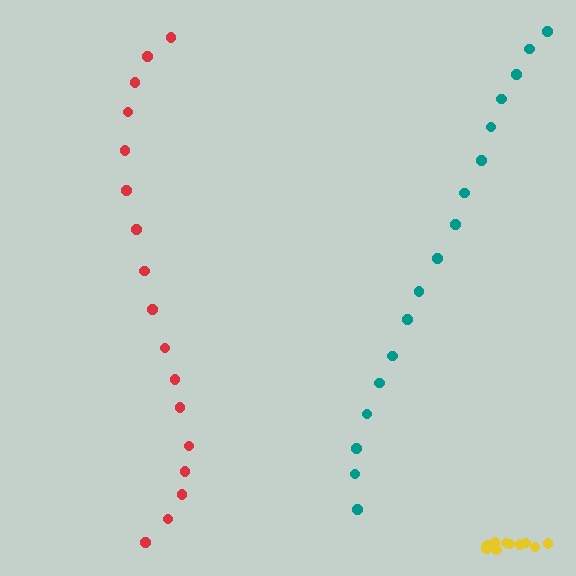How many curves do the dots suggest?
There are 3 distinct paths.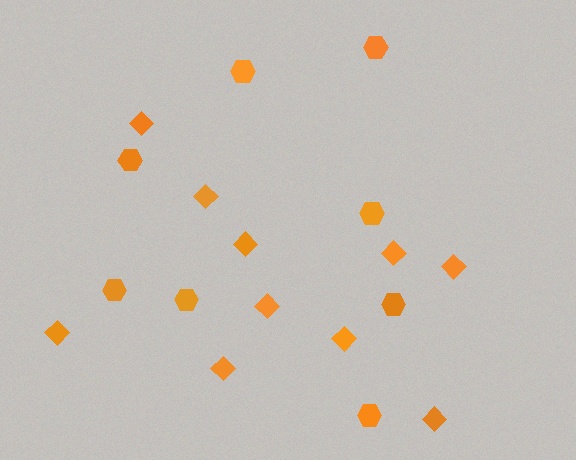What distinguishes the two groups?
There are 2 groups: one group of hexagons (8) and one group of diamonds (10).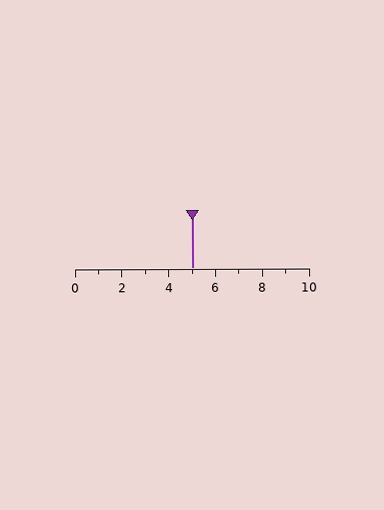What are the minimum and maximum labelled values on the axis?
The axis runs from 0 to 10.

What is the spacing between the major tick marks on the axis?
The major ticks are spaced 2 apart.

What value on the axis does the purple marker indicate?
The marker indicates approximately 5.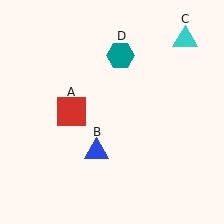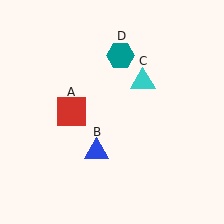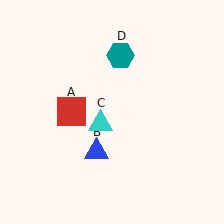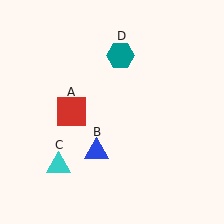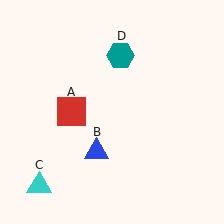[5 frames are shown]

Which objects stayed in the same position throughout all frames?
Red square (object A) and blue triangle (object B) and teal hexagon (object D) remained stationary.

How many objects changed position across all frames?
1 object changed position: cyan triangle (object C).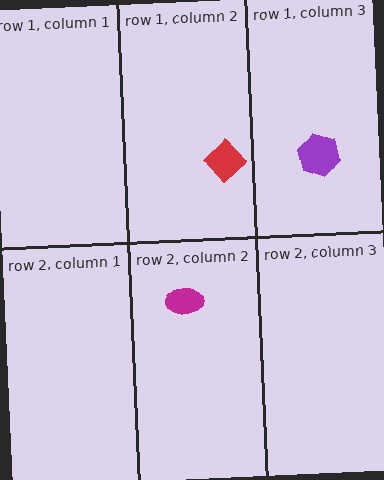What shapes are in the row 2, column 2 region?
The magenta ellipse.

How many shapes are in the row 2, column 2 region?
1.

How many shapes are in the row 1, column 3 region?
1.